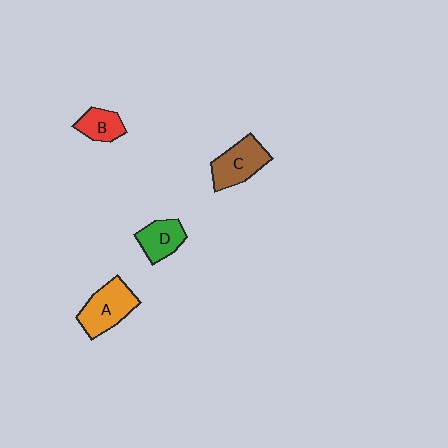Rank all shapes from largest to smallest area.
From largest to smallest: A (orange), C (brown), D (green), B (red).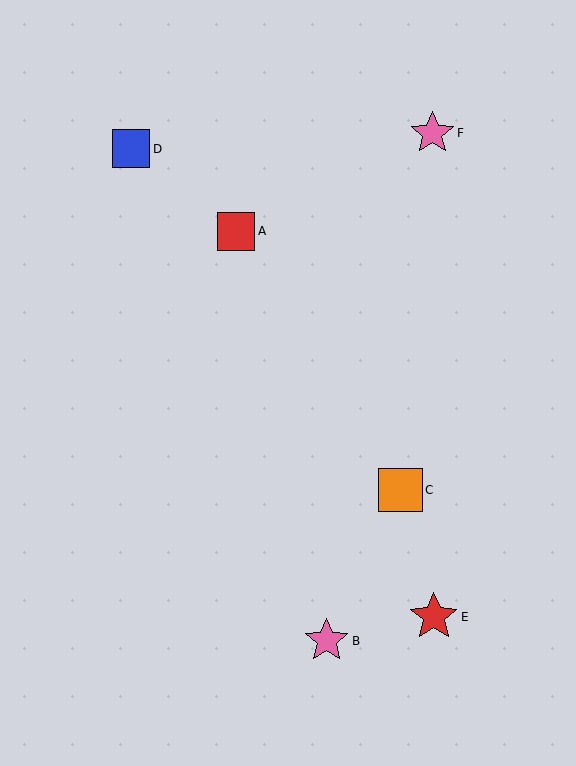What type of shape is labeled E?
Shape E is a red star.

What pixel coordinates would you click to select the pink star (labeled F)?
Click at (432, 133) to select the pink star F.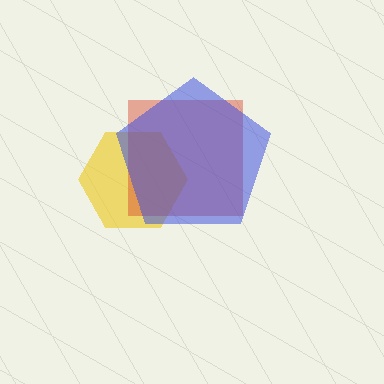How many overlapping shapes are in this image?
There are 3 overlapping shapes in the image.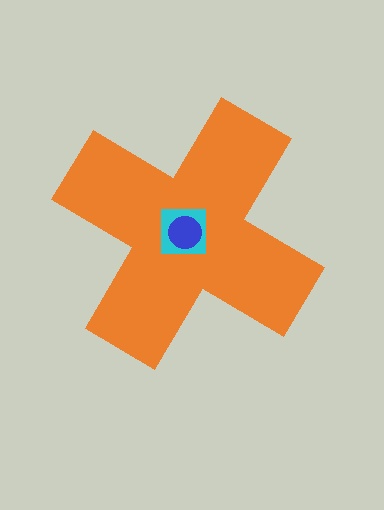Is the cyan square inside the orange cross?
Yes.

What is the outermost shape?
The orange cross.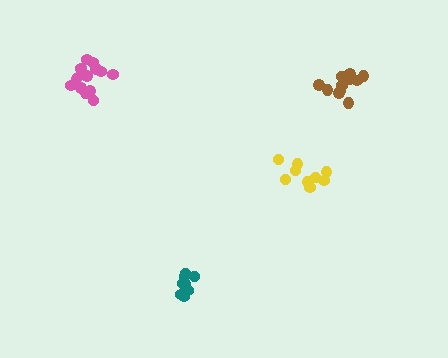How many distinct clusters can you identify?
There are 4 distinct clusters.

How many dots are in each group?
Group 1: 12 dots, Group 2: 9 dots, Group 3: 14 dots, Group 4: 9 dots (44 total).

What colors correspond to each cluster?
The clusters are colored: brown, yellow, pink, teal.